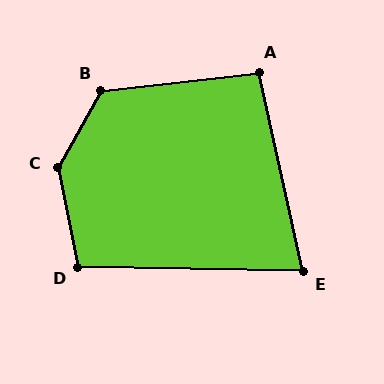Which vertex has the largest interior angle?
C, at approximately 139 degrees.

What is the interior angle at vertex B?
Approximately 125 degrees (obtuse).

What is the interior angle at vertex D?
Approximately 103 degrees (obtuse).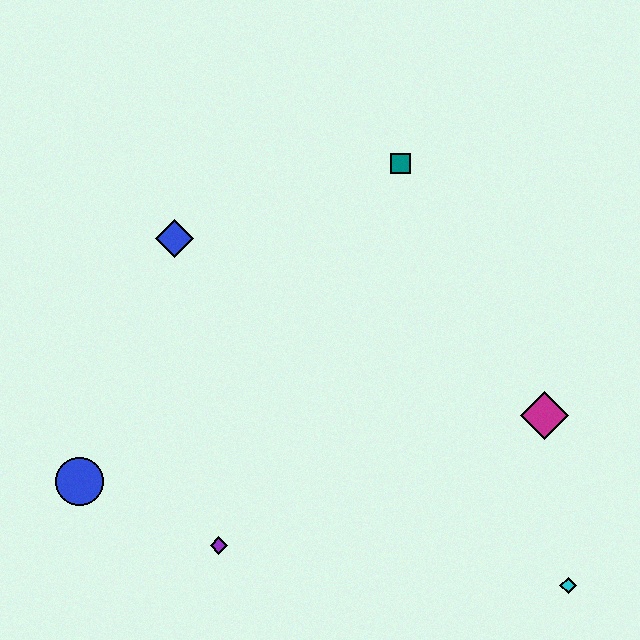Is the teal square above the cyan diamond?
Yes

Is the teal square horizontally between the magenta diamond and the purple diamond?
Yes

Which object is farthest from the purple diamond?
The teal square is farthest from the purple diamond.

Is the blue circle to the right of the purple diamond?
No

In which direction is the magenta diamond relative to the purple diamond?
The magenta diamond is to the right of the purple diamond.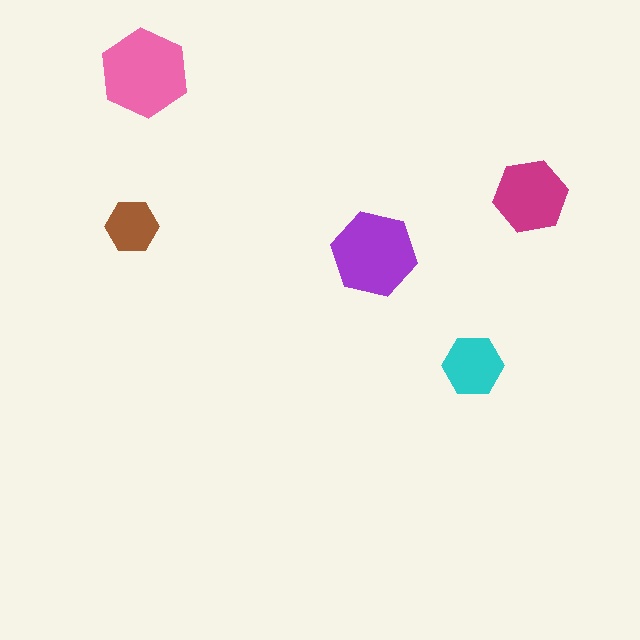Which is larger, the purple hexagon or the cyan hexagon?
The purple one.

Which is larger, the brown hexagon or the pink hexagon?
The pink one.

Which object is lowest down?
The cyan hexagon is bottommost.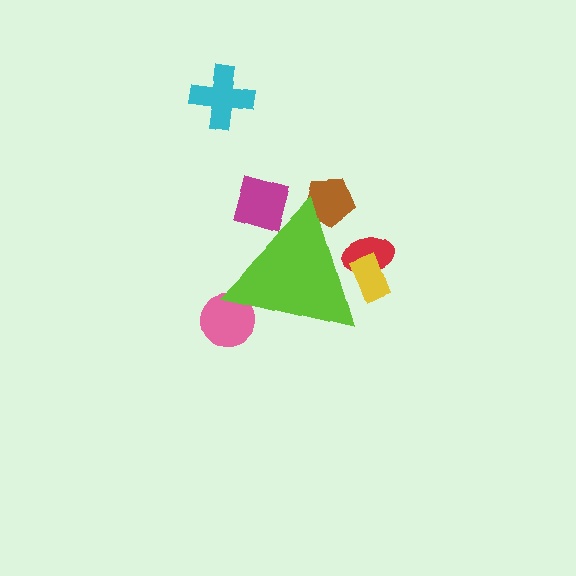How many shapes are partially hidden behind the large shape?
5 shapes are partially hidden.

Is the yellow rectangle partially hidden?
Yes, the yellow rectangle is partially hidden behind the lime triangle.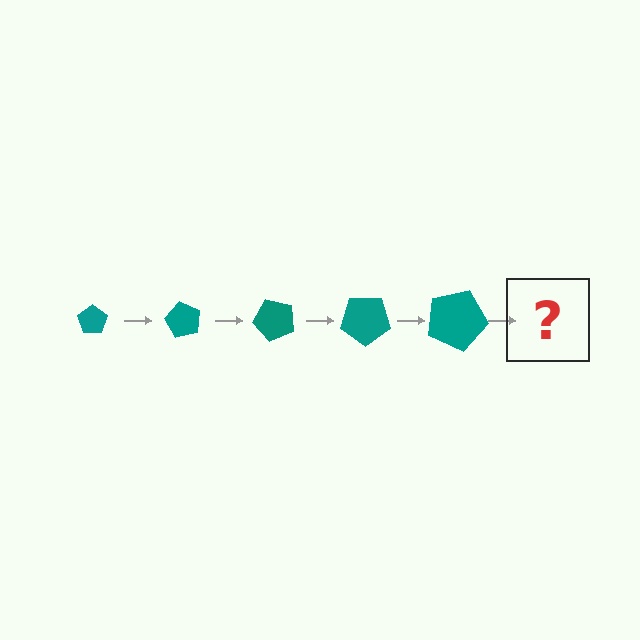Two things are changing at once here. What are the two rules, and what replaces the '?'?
The two rules are that the pentagon grows larger each step and it rotates 60 degrees each step. The '?' should be a pentagon, larger than the previous one and rotated 300 degrees from the start.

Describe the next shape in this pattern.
It should be a pentagon, larger than the previous one and rotated 300 degrees from the start.